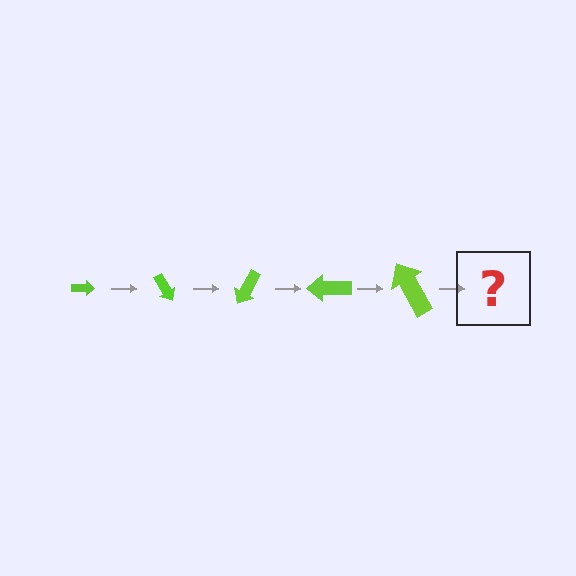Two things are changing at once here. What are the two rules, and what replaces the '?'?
The two rules are that the arrow grows larger each step and it rotates 60 degrees each step. The '?' should be an arrow, larger than the previous one and rotated 300 degrees from the start.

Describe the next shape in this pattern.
It should be an arrow, larger than the previous one and rotated 300 degrees from the start.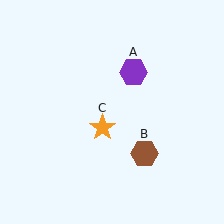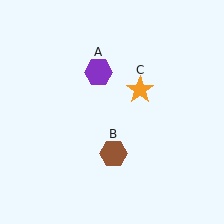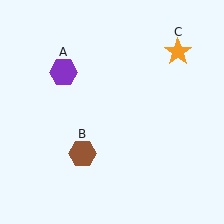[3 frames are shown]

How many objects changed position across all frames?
3 objects changed position: purple hexagon (object A), brown hexagon (object B), orange star (object C).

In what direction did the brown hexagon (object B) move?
The brown hexagon (object B) moved left.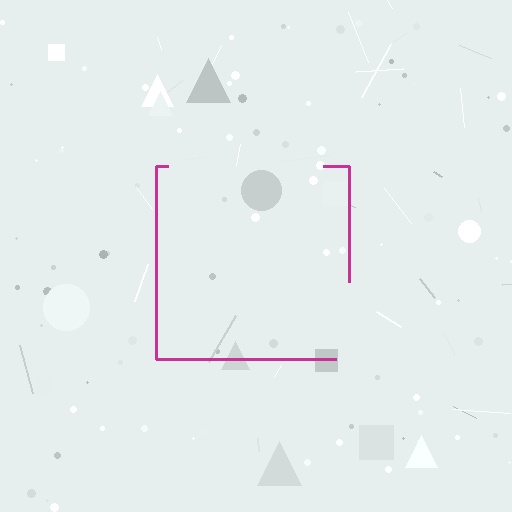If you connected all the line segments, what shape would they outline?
They would outline a square.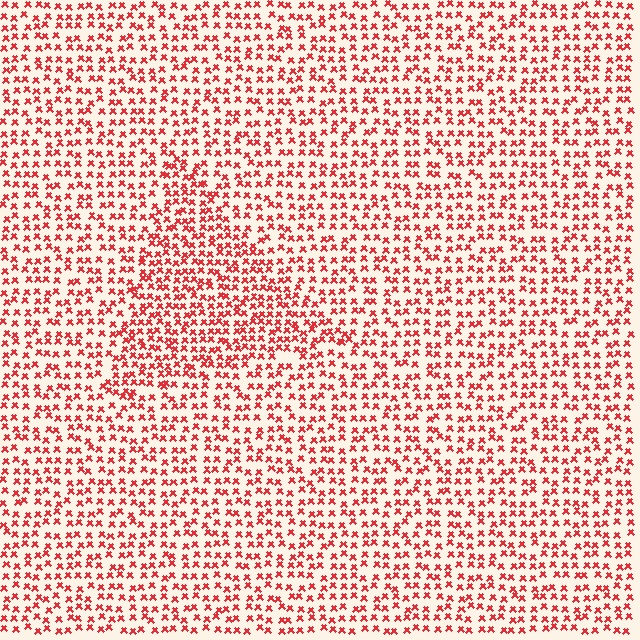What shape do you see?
I see a triangle.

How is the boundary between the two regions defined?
The boundary is defined by a change in element density (approximately 1.5x ratio). All elements are the same color, size, and shape.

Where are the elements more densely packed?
The elements are more densely packed inside the triangle boundary.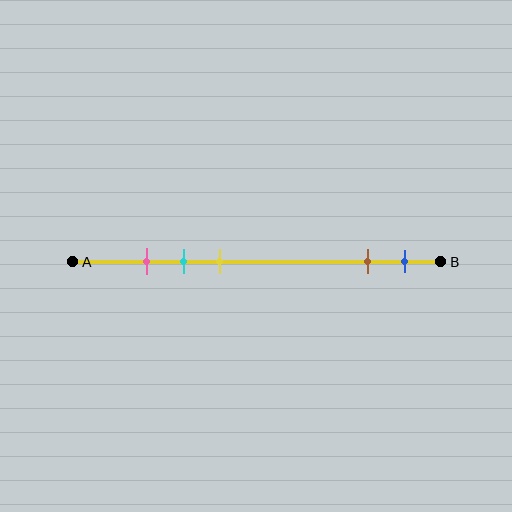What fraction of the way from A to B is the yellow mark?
The yellow mark is approximately 40% (0.4) of the way from A to B.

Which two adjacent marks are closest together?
The pink and cyan marks are the closest adjacent pair.